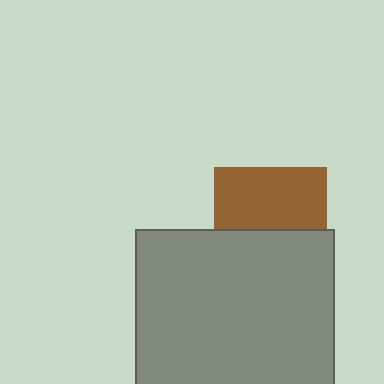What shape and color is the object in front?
The object in front is a gray rectangle.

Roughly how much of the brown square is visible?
About half of it is visible (roughly 54%).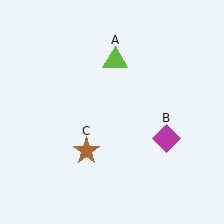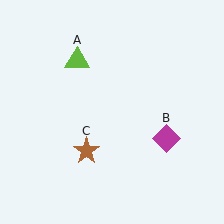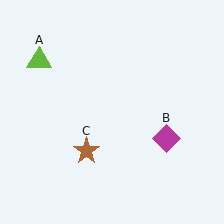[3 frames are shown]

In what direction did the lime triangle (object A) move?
The lime triangle (object A) moved left.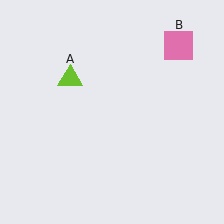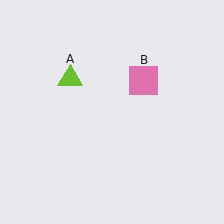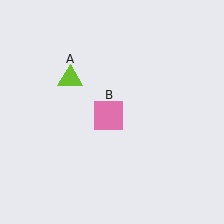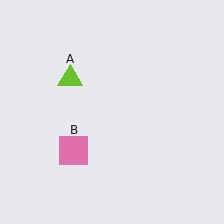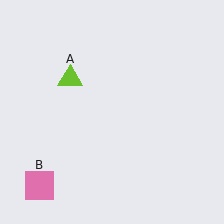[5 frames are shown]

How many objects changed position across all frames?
1 object changed position: pink square (object B).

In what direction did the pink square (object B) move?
The pink square (object B) moved down and to the left.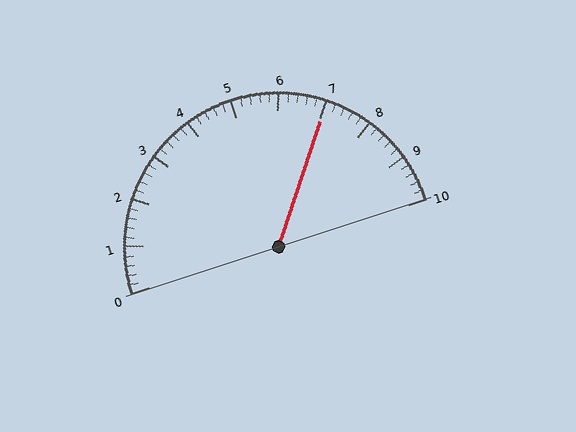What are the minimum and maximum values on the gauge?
The gauge ranges from 0 to 10.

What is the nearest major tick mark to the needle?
The nearest major tick mark is 7.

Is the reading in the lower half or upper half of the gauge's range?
The reading is in the upper half of the range (0 to 10).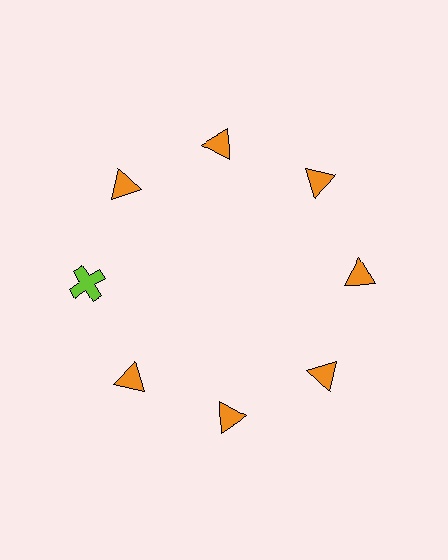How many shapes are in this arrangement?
There are 8 shapes arranged in a ring pattern.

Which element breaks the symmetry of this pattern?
The lime cross at roughly the 9 o'clock position breaks the symmetry. All other shapes are orange triangles.